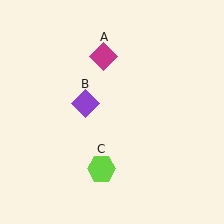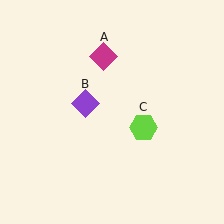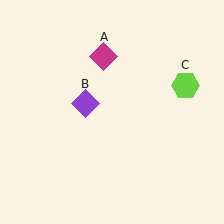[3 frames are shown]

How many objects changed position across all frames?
1 object changed position: lime hexagon (object C).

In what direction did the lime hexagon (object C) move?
The lime hexagon (object C) moved up and to the right.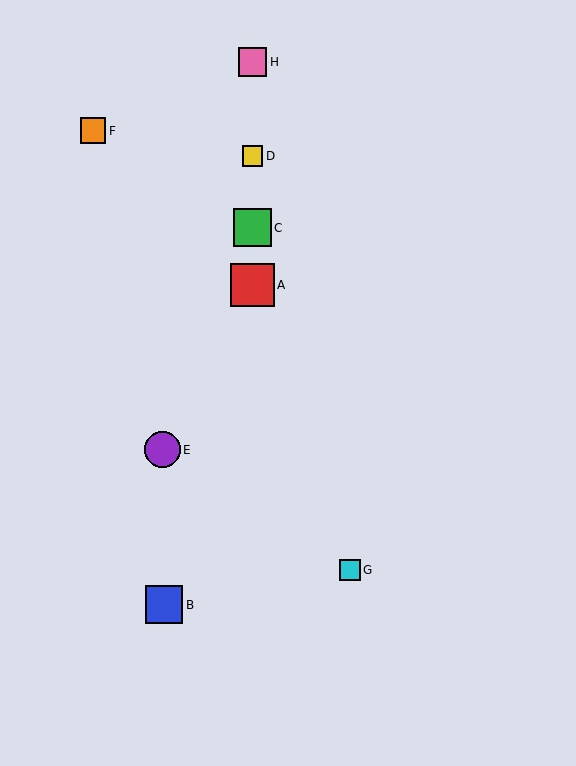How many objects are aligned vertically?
4 objects (A, C, D, H) are aligned vertically.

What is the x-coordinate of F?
Object F is at x≈93.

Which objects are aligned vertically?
Objects A, C, D, H are aligned vertically.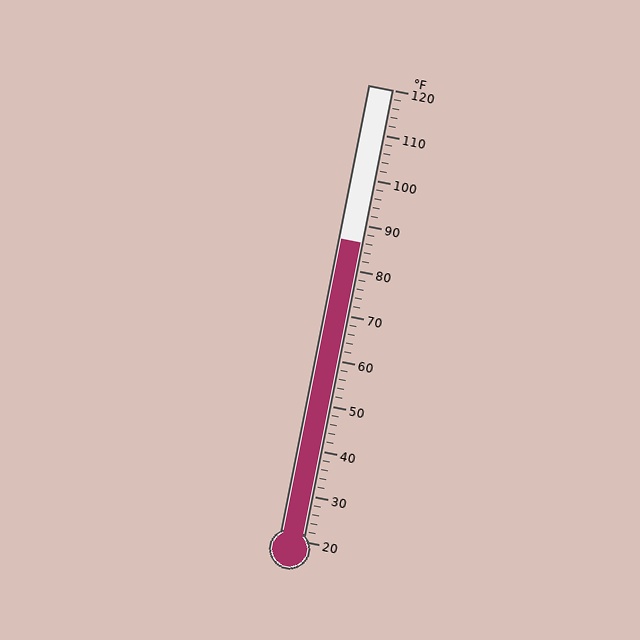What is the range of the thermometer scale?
The thermometer scale ranges from 20°F to 120°F.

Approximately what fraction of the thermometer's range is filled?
The thermometer is filled to approximately 65% of its range.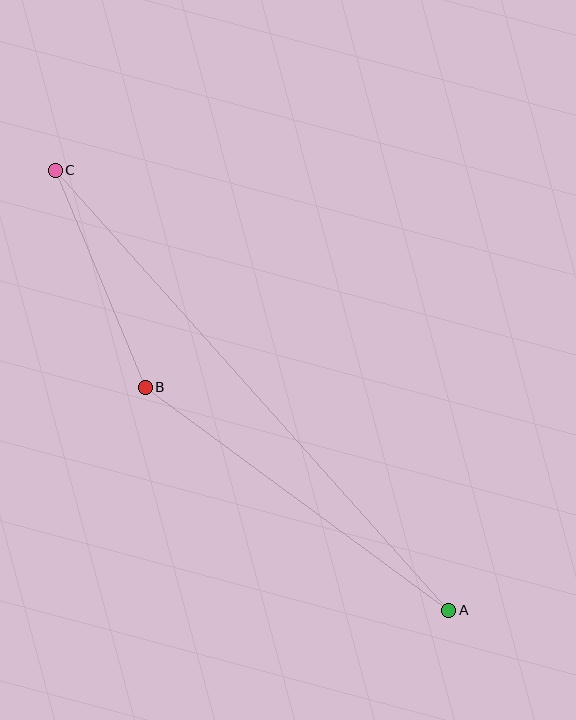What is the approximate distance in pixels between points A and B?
The distance between A and B is approximately 377 pixels.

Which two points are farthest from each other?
Points A and C are farthest from each other.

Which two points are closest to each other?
Points B and C are closest to each other.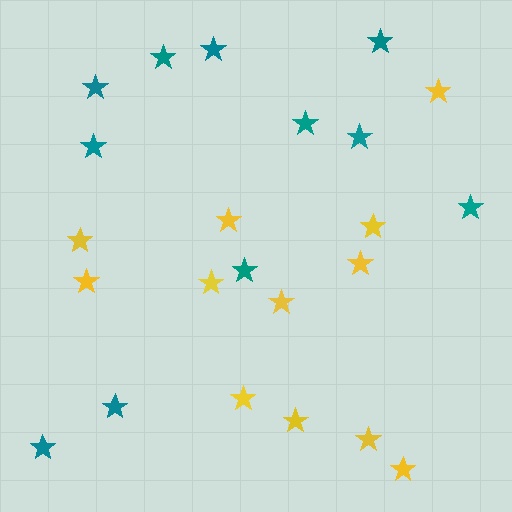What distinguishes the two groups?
There are 2 groups: one group of yellow stars (12) and one group of teal stars (11).